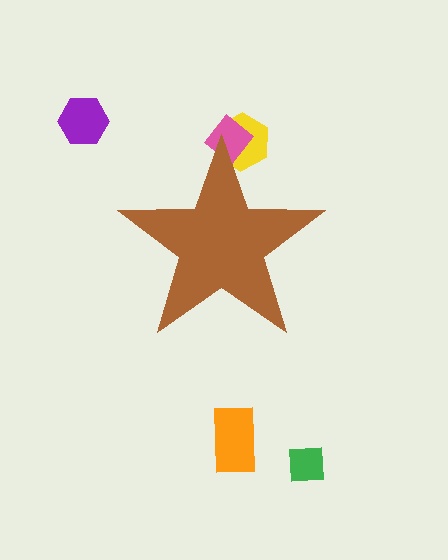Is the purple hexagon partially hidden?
No, the purple hexagon is fully visible.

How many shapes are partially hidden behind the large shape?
2 shapes are partially hidden.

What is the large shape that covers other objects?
A brown star.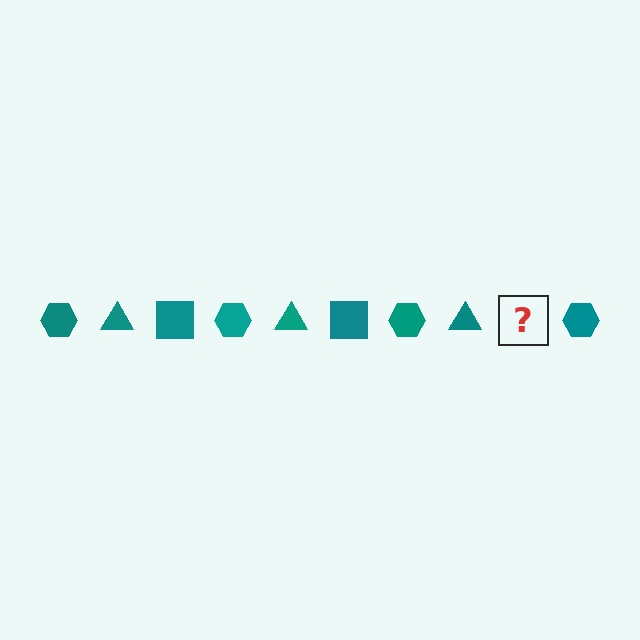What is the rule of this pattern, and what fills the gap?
The rule is that the pattern cycles through hexagon, triangle, square shapes in teal. The gap should be filled with a teal square.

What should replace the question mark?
The question mark should be replaced with a teal square.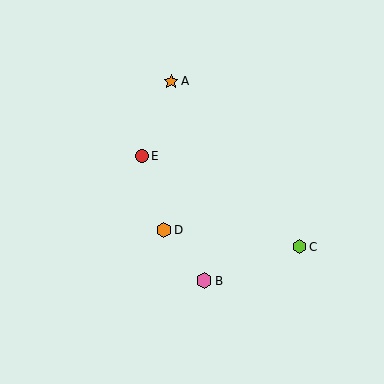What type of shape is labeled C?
Shape C is a lime hexagon.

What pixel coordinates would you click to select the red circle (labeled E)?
Click at (142, 156) to select the red circle E.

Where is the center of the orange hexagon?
The center of the orange hexagon is at (164, 230).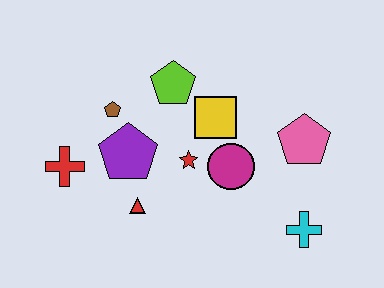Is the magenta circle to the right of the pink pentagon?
No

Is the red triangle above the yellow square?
No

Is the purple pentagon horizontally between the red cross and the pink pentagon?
Yes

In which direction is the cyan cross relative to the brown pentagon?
The cyan cross is to the right of the brown pentagon.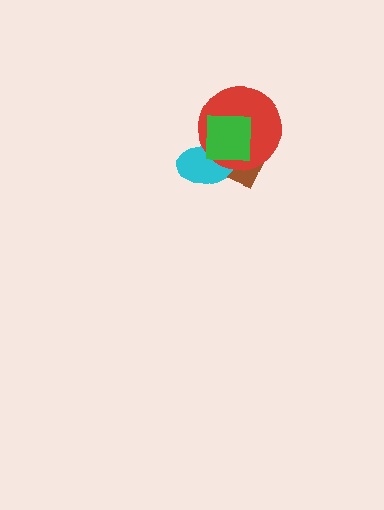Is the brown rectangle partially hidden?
Yes, it is partially covered by another shape.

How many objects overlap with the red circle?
3 objects overlap with the red circle.